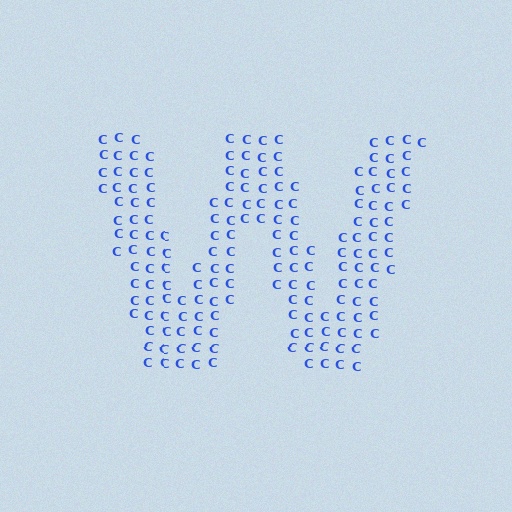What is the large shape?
The large shape is the letter W.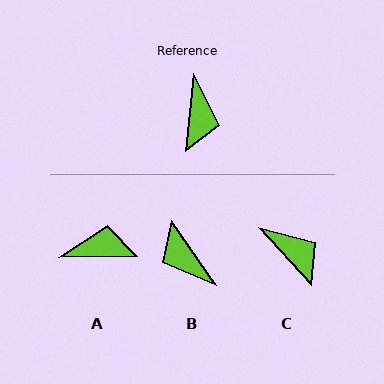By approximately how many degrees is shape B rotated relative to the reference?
Approximately 139 degrees clockwise.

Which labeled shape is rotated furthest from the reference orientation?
B, about 139 degrees away.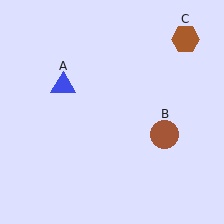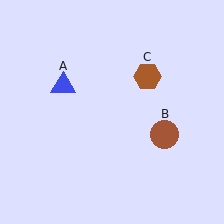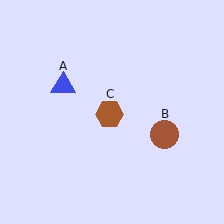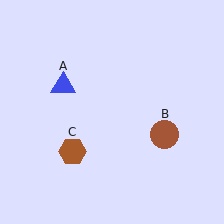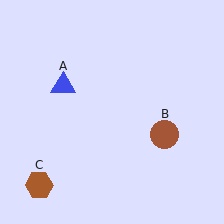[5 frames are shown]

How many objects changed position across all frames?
1 object changed position: brown hexagon (object C).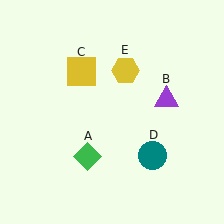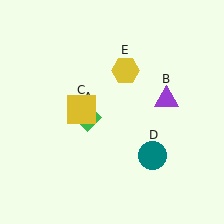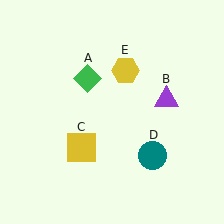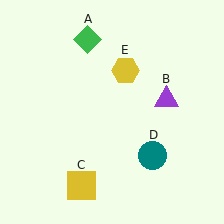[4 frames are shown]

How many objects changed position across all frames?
2 objects changed position: green diamond (object A), yellow square (object C).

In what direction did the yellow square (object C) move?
The yellow square (object C) moved down.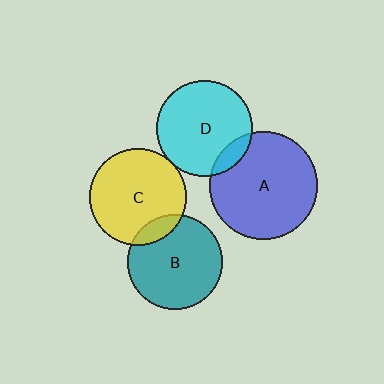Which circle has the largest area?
Circle A (blue).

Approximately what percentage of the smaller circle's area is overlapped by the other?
Approximately 10%.